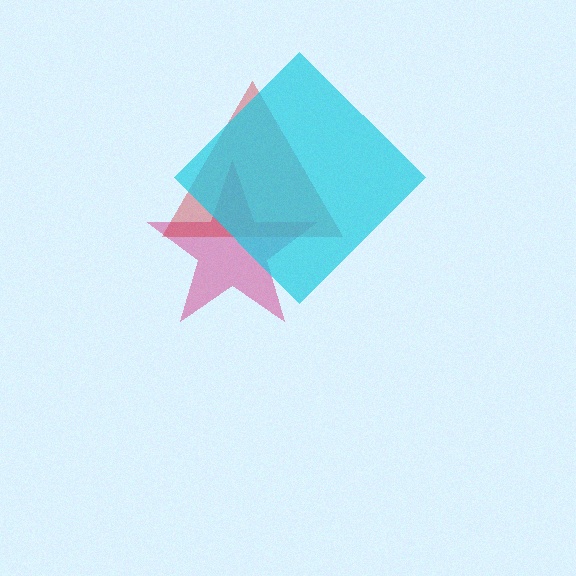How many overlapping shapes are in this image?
There are 3 overlapping shapes in the image.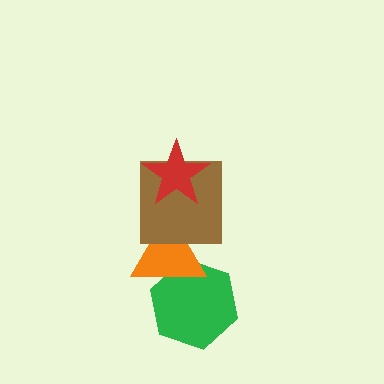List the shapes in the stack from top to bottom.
From top to bottom: the red star, the brown square, the orange triangle, the green hexagon.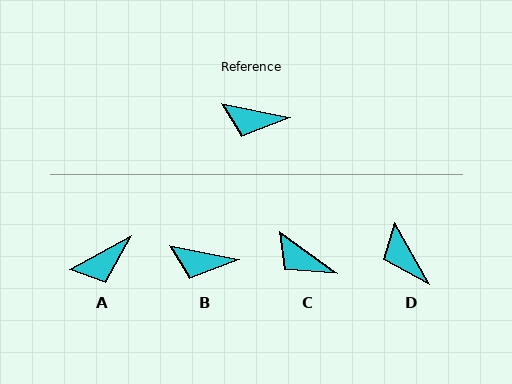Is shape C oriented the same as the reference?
No, it is off by about 25 degrees.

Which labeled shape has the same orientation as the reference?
B.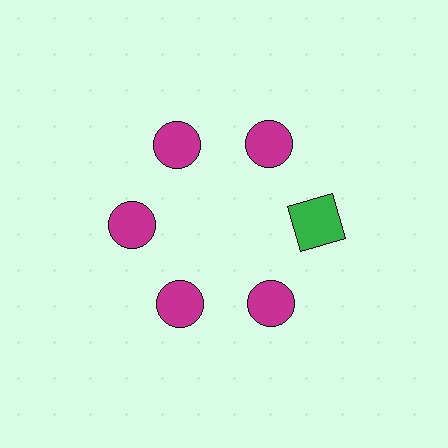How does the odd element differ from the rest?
It differs in both color (green instead of magenta) and shape (square instead of circle).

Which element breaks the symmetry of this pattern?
The green square at roughly the 3 o'clock position breaks the symmetry. All other shapes are magenta circles.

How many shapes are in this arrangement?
There are 6 shapes arranged in a ring pattern.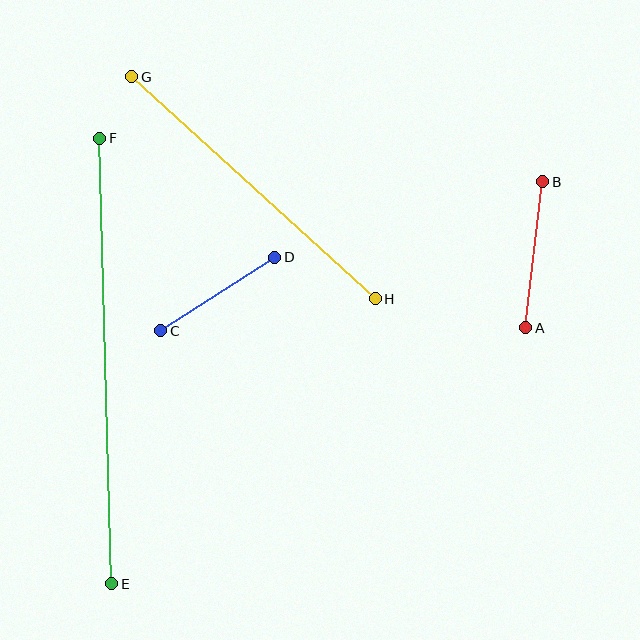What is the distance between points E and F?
The distance is approximately 445 pixels.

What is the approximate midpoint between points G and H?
The midpoint is at approximately (253, 188) pixels.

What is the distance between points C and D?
The distance is approximately 136 pixels.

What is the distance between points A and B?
The distance is approximately 147 pixels.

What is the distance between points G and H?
The distance is approximately 330 pixels.